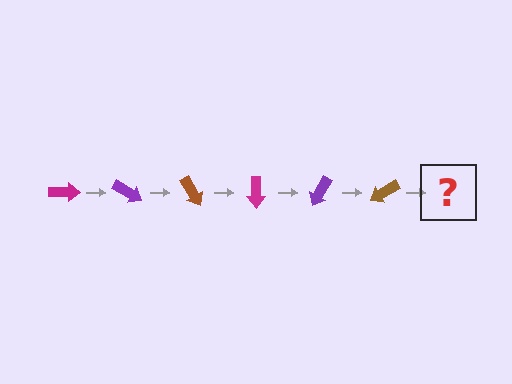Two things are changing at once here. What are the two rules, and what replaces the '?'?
The two rules are that it rotates 30 degrees each step and the color cycles through magenta, purple, and brown. The '?' should be a magenta arrow, rotated 180 degrees from the start.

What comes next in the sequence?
The next element should be a magenta arrow, rotated 180 degrees from the start.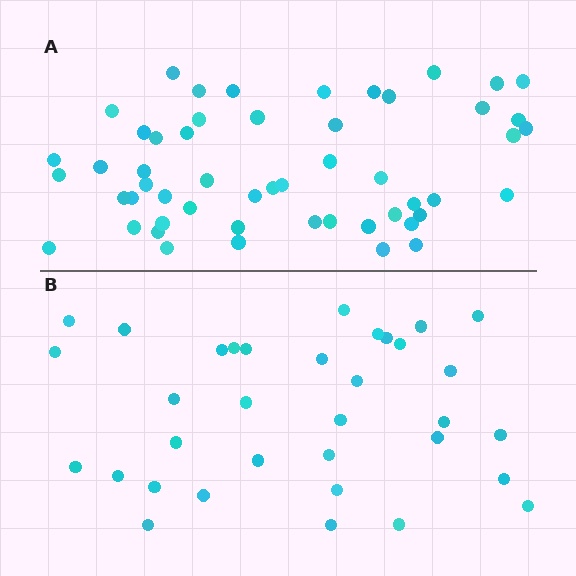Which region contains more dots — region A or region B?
Region A (the top region) has more dots.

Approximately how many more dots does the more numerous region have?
Region A has approximately 20 more dots than region B.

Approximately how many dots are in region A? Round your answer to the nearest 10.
About 50 dots. (The exact count is 53, which rounds to 50.)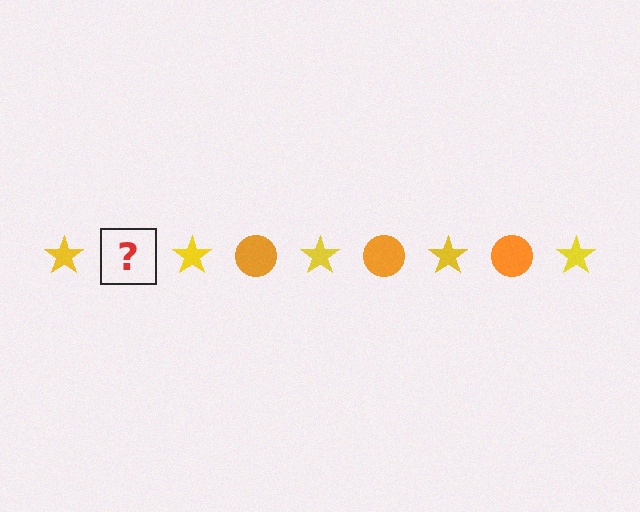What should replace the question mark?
The question mark should be replaced with an orange circle.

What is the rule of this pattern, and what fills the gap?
The rule is that the pattern alternates between yellow star and orange circle. The gap should be filled with an orange circle.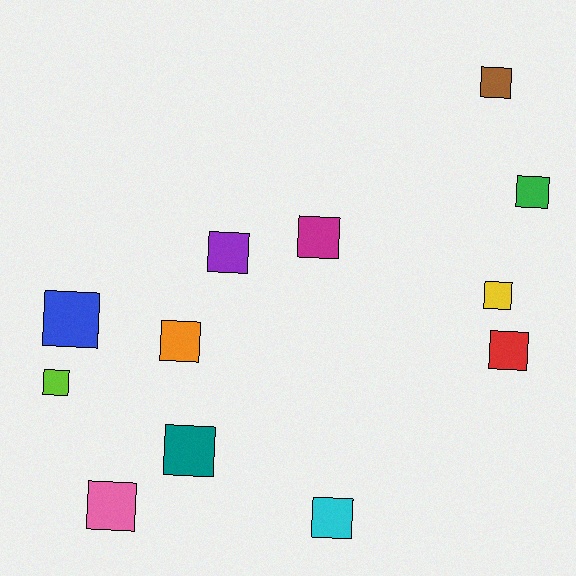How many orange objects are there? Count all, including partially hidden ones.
There is 1 orange object.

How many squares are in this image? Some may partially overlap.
There are 12 squares.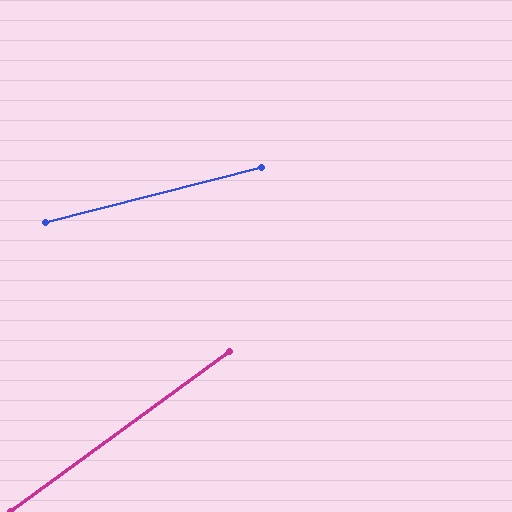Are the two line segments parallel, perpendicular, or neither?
Neither parallel nor perpendicular — they differ by about 22°.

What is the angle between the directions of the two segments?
Approximately 22 degrees.